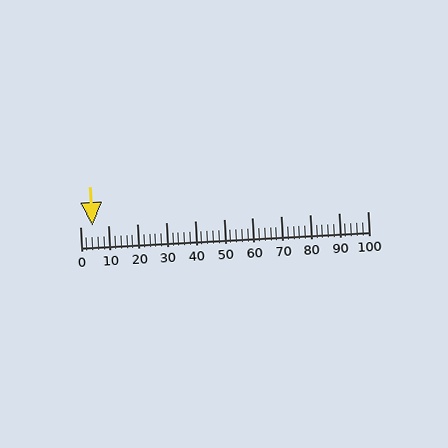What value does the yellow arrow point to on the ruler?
The yellow arrow points to approximately 4.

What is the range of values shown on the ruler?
The ruler shows values from 0 to 100.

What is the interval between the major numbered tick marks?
The major tick marks are spaced 10 units apart.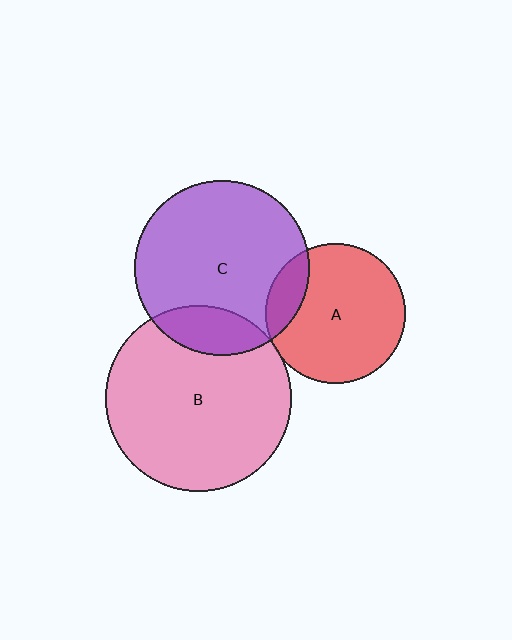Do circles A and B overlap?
Yes.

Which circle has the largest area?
Circle B (pink).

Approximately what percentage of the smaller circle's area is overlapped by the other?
Approximately 5%.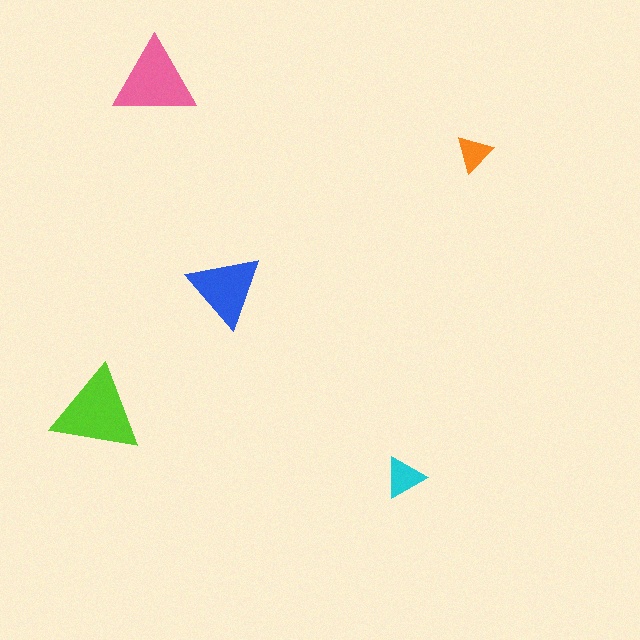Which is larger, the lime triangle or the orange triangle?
The lime one.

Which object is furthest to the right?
The orange triangle is rightmost.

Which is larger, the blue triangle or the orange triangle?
The blue one.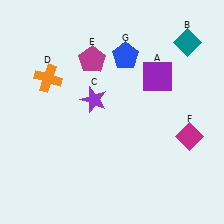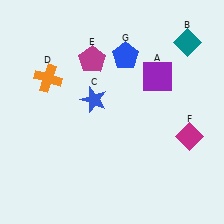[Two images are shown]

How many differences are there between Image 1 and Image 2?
There is 1 difference between the two images.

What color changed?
The star (C) changed from purple in Image 1 to blue in Image 2.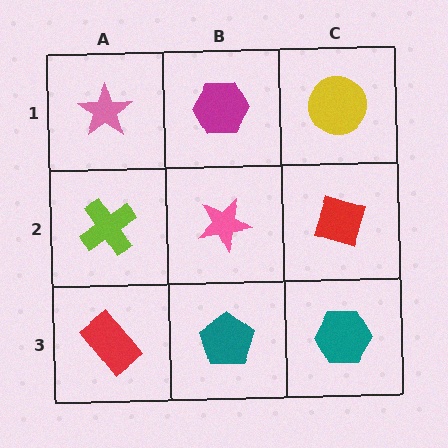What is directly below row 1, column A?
A lime cross.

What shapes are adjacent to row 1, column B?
A pink star (row 2, column B), a pink star (row 1, column A), a yellow circle (row 1, column C).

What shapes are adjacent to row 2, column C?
A yellow circle (row 1, column C), a teal hexagon (row 3, column C), a pink star (row 2, column B).